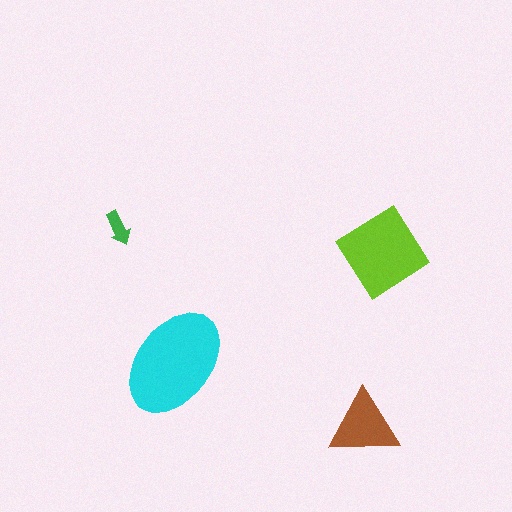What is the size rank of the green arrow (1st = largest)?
4th.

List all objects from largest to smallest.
The cyan ellipse, the lime diamond, the brown triangle, the green arrow.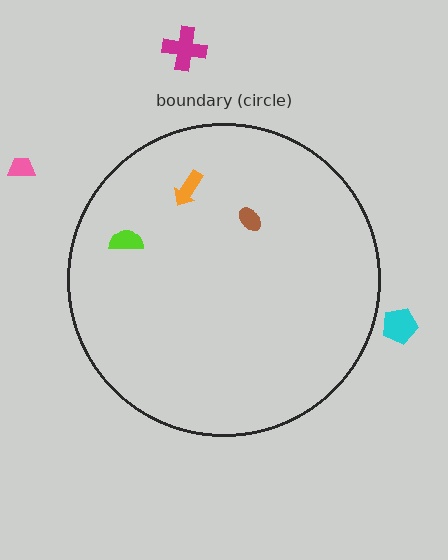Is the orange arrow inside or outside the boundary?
Inside.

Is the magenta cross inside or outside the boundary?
Outside.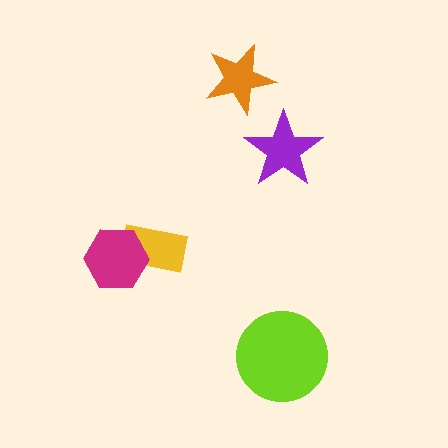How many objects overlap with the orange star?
0 objects overlap with the orange star.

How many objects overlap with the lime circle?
0 objects overlap with the lime circle.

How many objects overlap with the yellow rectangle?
1 object overlaps with the yellow rectangle.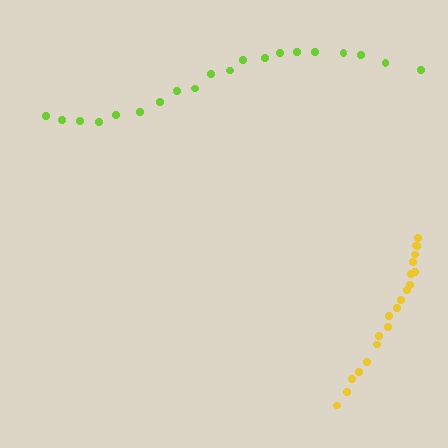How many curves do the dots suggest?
There are 2 distinct paths.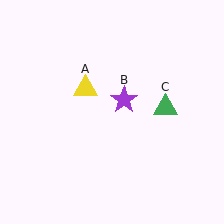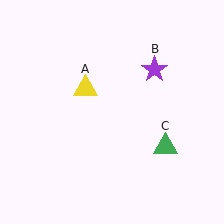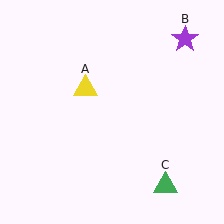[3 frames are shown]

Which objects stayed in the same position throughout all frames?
Yellow triangle (object A) remained stationary.